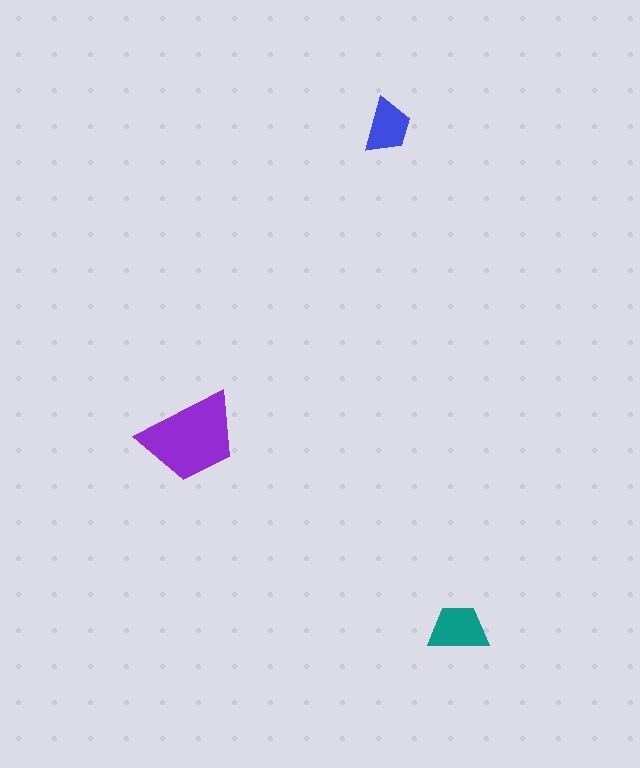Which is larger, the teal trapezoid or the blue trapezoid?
The teal one.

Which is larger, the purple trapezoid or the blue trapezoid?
The purple one.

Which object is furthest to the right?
The teal trapezoid is rightmost.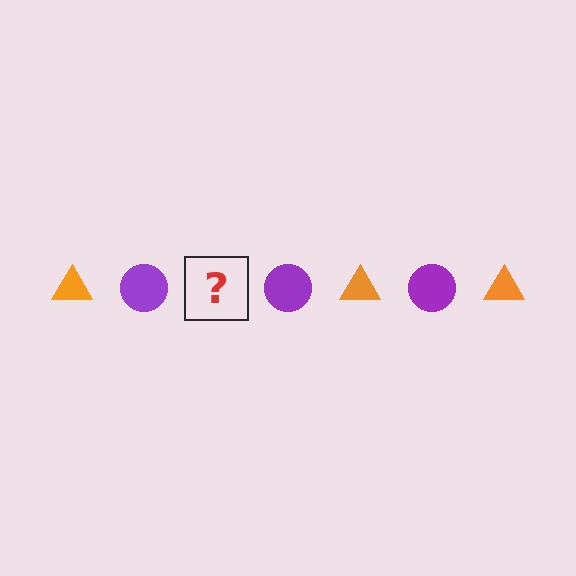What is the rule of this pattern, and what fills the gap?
The rule is that the pattern alternates between orange triangle and purple circle. The gap should be filled with an orange triangle.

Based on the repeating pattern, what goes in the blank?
The blank should be an orange triangle.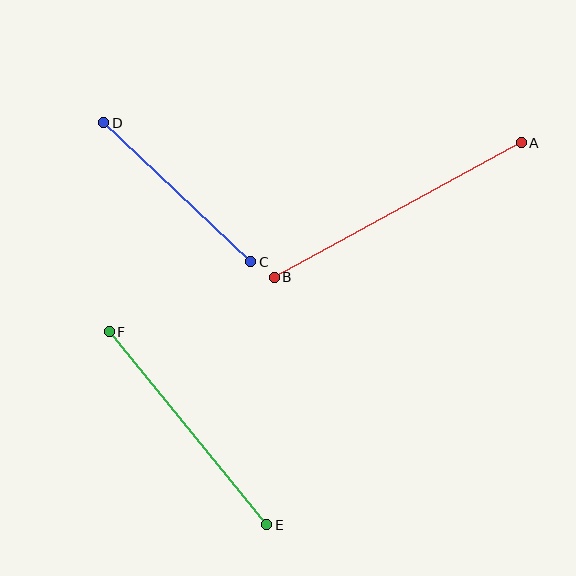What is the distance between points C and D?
The distance is approximately 202 pixels.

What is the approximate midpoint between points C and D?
The midpoint is at approximately (177, 192) pixels.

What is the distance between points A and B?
The distance is approximately 281 pixels.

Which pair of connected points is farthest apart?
Points A and B are farthest apart.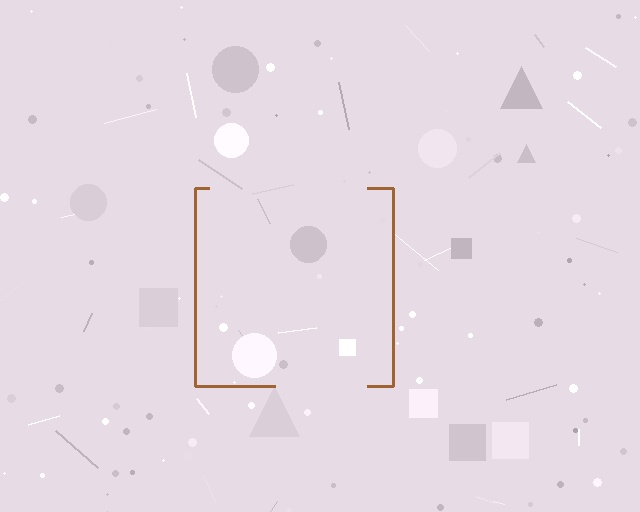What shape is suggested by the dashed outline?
The dashed outline suggests a square.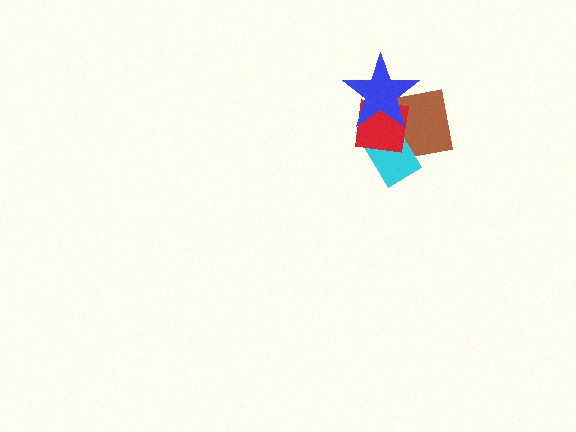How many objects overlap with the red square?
3 objects overlap with the red square.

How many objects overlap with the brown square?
3 objects overlap with the brown square.